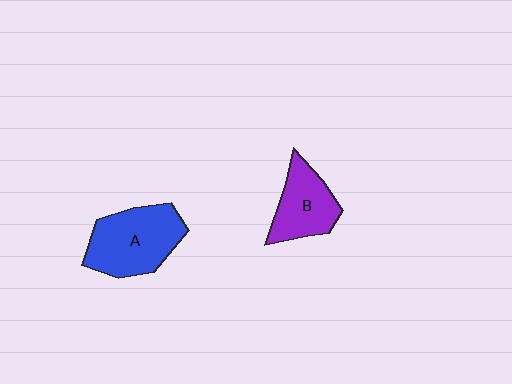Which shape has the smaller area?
Shape B (purple).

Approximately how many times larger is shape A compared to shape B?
Approximately 1.4 times.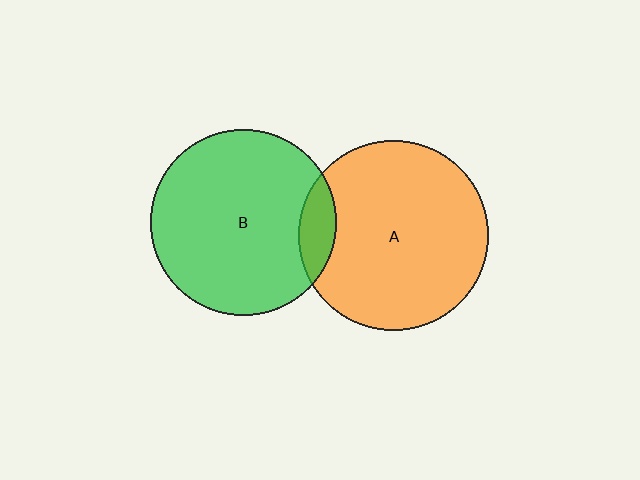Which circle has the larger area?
Circle A (orange).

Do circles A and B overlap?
Yes.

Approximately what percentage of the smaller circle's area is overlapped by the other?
Approximately 10%.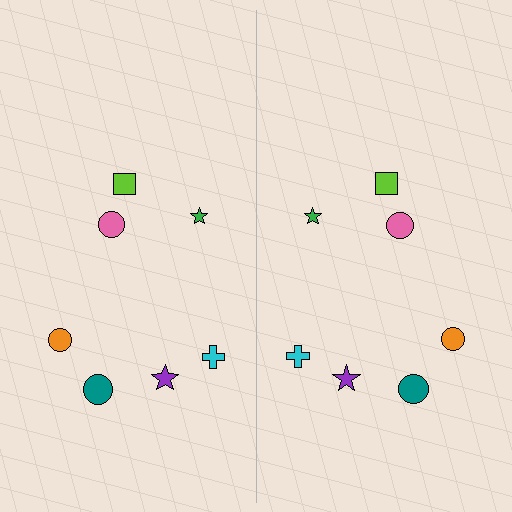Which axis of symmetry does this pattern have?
The pattern has a vertical axis of symmetry running through the center of the image.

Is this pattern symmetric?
Yes, this pattern has bilateral (reflection) symmetry.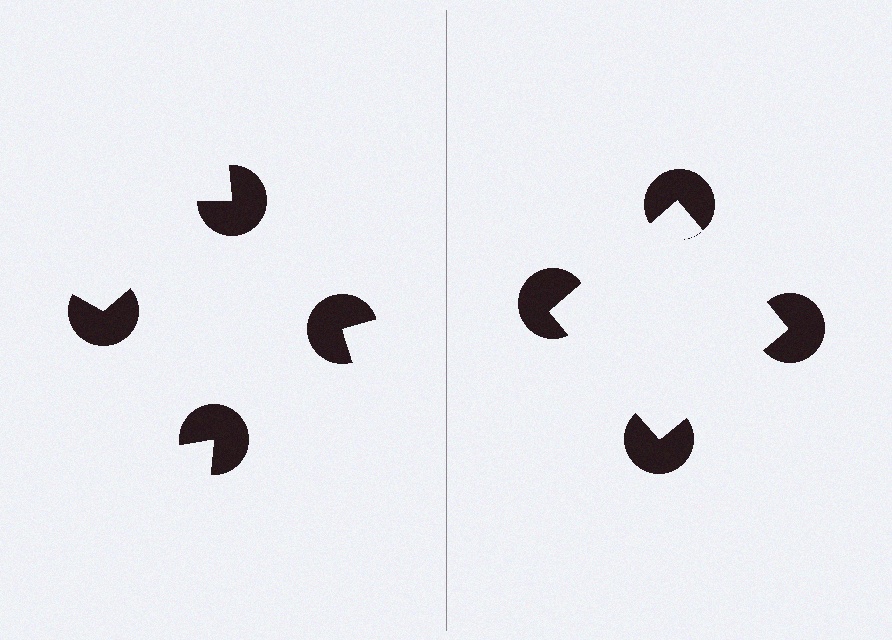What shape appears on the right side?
An illusory square.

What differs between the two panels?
The pac-man discs are positioned identically on both sides; only the wedge orientations differ. On the right they align to a square; on the left they are misaligned.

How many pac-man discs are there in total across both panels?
8 — 4 on each side.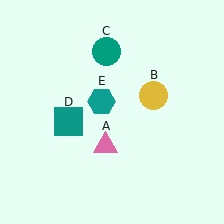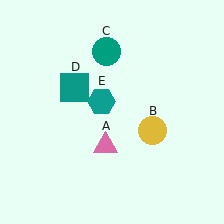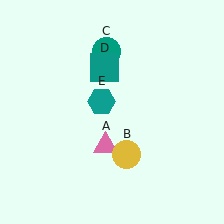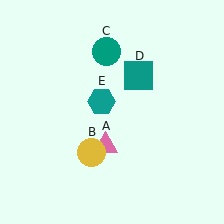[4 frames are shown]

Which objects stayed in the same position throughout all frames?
Pink triangle (object A) and teal circle (object C) and teal hexagon (object E) remained stationary.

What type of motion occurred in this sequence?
The yellow circle (object B), teal square (object D) rotated clockwise around the center of the scene.